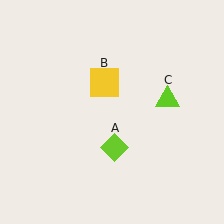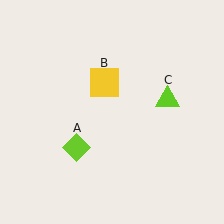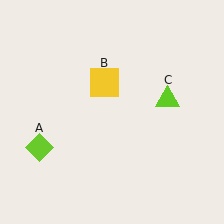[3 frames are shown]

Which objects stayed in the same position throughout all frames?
Yellow square (object B) and lime triangle (object C) remained stationary.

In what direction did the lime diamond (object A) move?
The lime diamond (object A) moved left.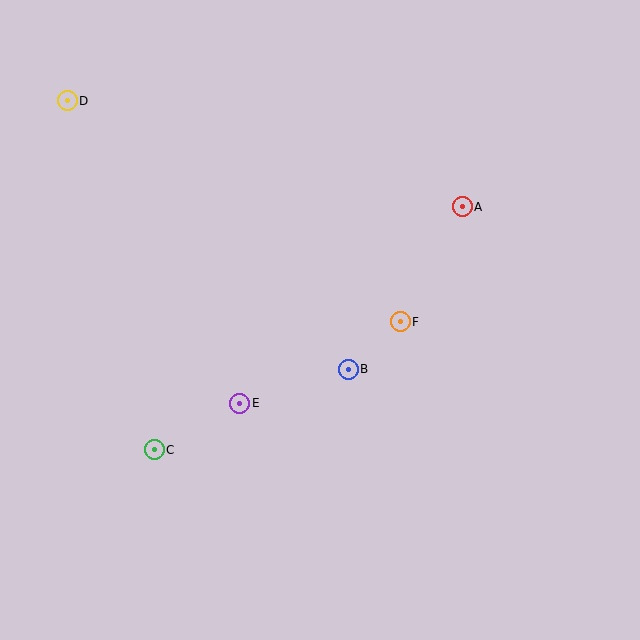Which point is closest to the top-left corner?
Point D is closest to the top-left corner.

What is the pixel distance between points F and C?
The distance between F and C is 277 pixels.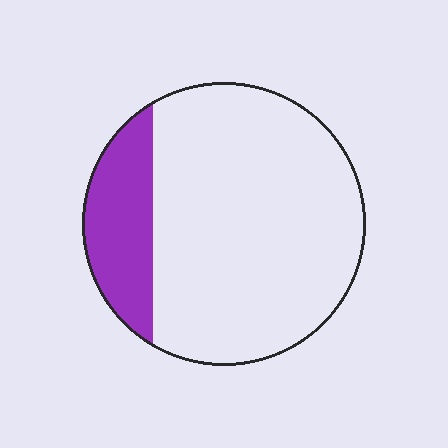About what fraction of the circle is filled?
About one fifth (1/5).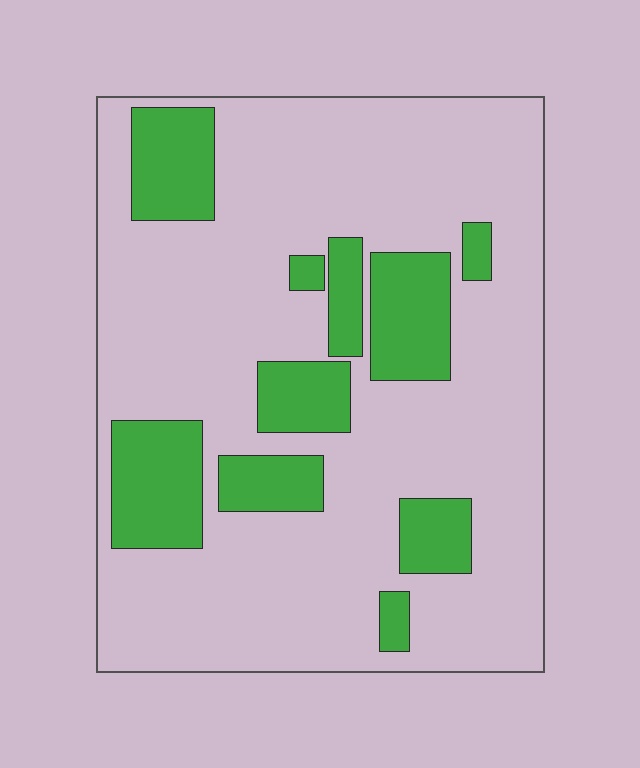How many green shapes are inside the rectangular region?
10.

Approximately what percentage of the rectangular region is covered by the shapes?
Approximately 25%.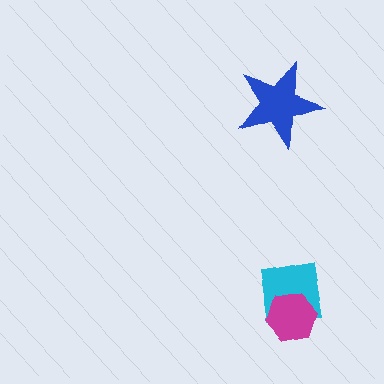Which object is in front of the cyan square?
The magenta hexagon is in front of the cyan square.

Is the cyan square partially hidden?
Yes, it is partially covered by another shape.